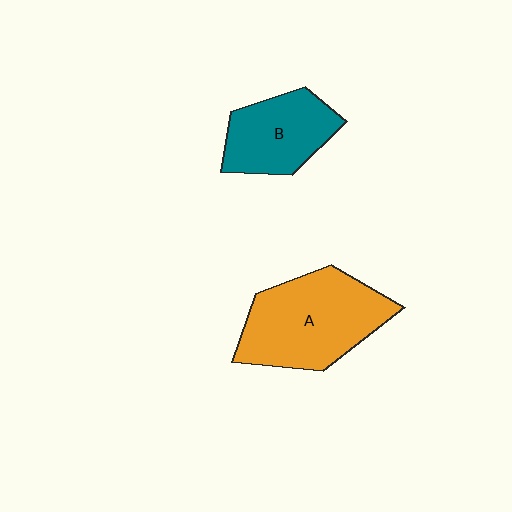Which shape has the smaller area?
Shape B (teal).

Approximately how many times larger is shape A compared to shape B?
Approximately 1.5 times.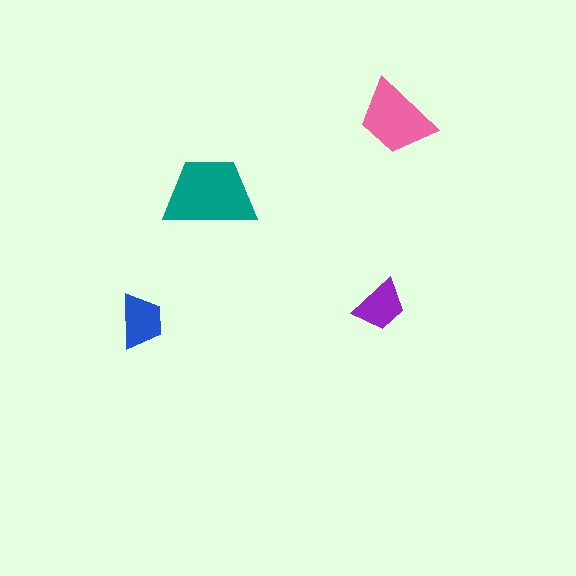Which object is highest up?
The pink trapezoid is topmost.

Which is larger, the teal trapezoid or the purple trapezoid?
The teal one.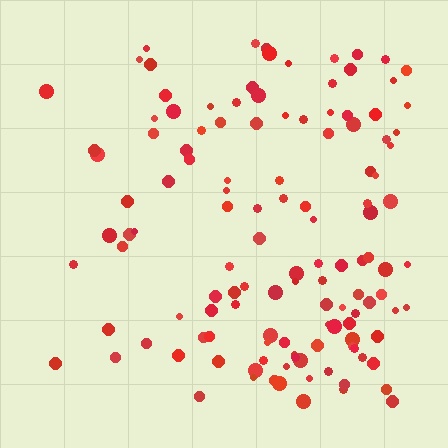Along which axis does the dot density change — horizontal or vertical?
Horizontal.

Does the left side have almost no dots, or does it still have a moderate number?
Still a moderate number, just noticeably fewer than the right.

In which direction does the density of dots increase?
From left to right, with the right side densest.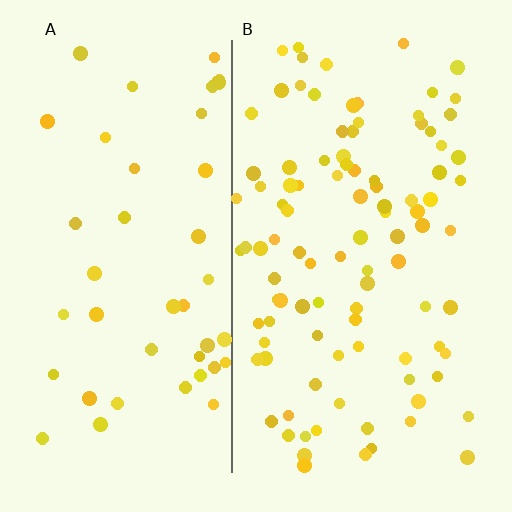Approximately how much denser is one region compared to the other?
Approximately 2.3× — region B over region A.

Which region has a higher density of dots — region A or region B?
B (the right).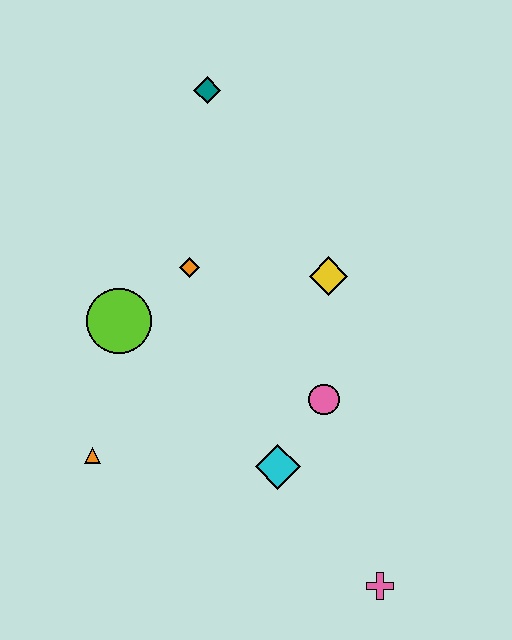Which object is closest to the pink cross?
The cyan diamond is closest to the pink cross.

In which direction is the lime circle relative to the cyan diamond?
The lime circle is to the left of the cyan diamond.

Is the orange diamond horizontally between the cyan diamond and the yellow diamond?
No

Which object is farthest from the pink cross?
The teal diamond is farthest from the pink cross.